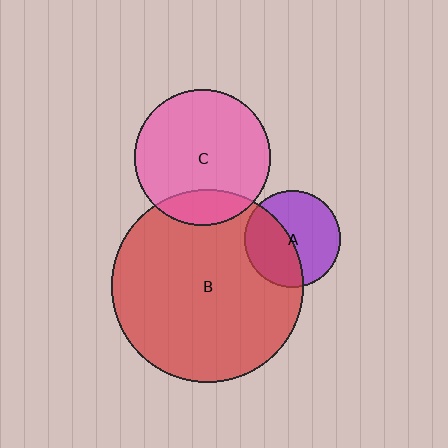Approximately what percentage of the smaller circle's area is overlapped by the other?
Approximately 45%.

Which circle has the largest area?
Circle B (red).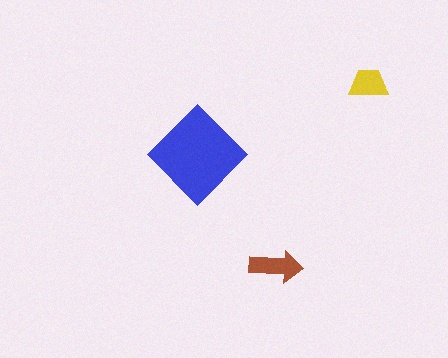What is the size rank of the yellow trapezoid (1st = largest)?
3rd.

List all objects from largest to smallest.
The blue diamond, the brown arrow, the yellow trapezoid.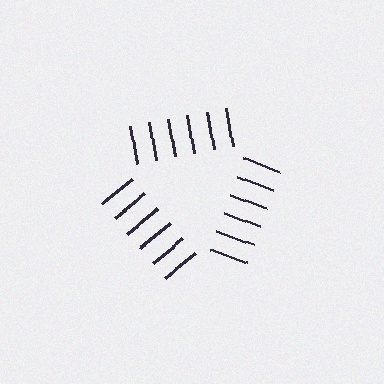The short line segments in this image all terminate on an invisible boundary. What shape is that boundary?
An illusory triangle — the line segments terminate on its edges but no continuous stroke is drawn.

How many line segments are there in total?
18 — 6 along each of the 3 edges.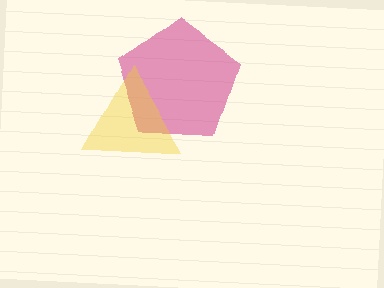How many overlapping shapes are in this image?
There are 2 overlapping shapes in the image.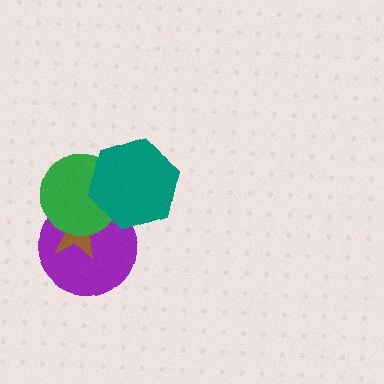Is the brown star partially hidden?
Yes, it is partially covered by another shape.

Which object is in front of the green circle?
The teal hexagon is in front of the green circle.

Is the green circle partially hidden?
Yes, it is partially covered by another shape.